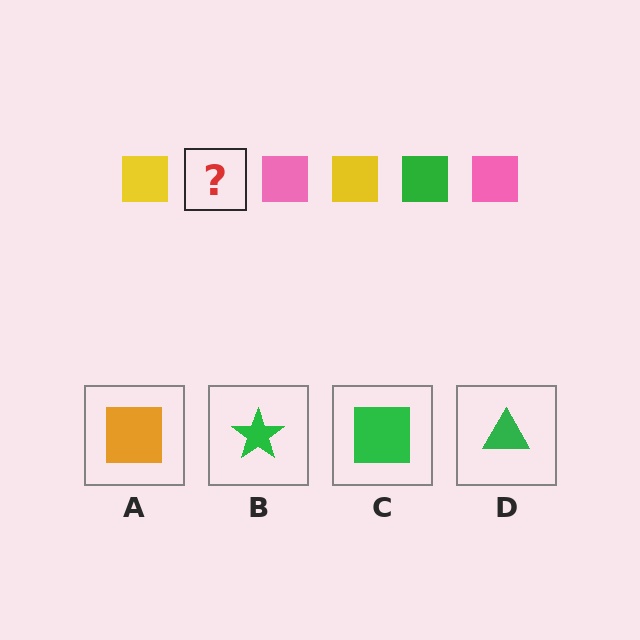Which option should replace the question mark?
Option C.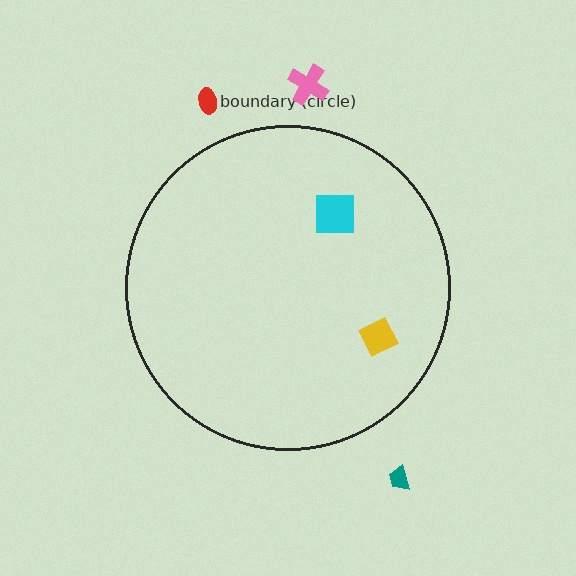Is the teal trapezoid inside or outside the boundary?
Outside.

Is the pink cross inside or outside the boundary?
Outside.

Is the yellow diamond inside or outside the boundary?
Inside.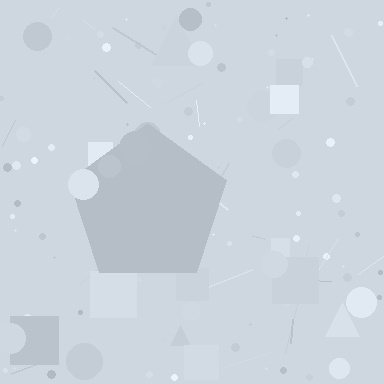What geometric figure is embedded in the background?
A pentagon is embedded in the background.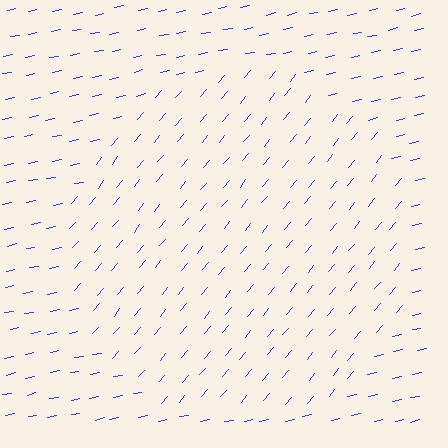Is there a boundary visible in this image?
Yes, there is a texture boundary formed by a change in line orientation.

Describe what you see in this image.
The image is filled with small blue line segments. A circle region in the image has lines oriented differently from the surrounding lines, creating a visible texture boundary.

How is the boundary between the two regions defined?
The boundary is defined purely by a change in line orientation (approximately 39 degrees difference). All lines are the same color and thickness.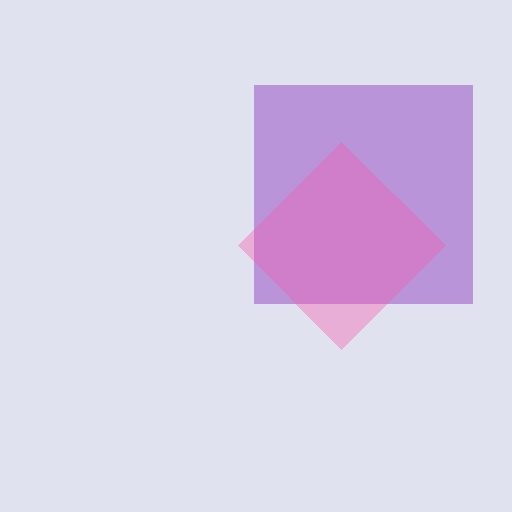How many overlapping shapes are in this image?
There are 2 overlapping shapes in the image.